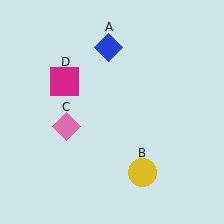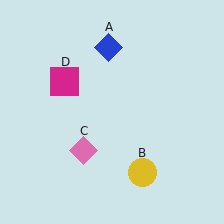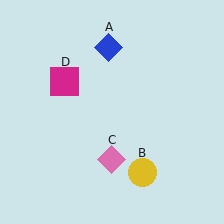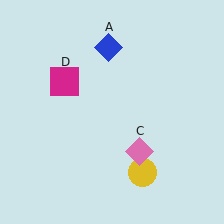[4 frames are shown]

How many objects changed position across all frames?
1 object changed position: pink diamond (object C).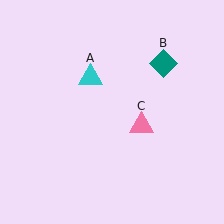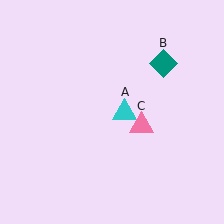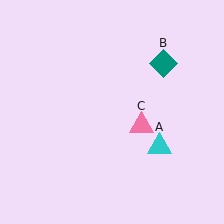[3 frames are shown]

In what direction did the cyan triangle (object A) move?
The cyan triangle (object A) moved down and to the right.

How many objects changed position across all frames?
1 object changed position: cyan triangle (object A).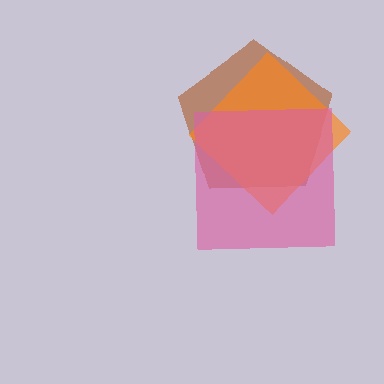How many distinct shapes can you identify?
There are 3 distinct shapes: a brown pentagon, an orange diamond, a pink square.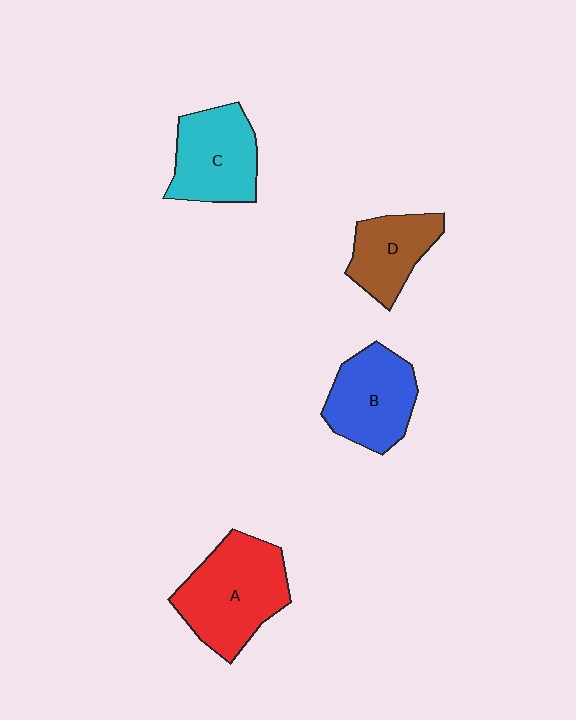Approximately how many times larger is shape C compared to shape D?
Approximately 1.3 times.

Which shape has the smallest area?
Shape D (brown).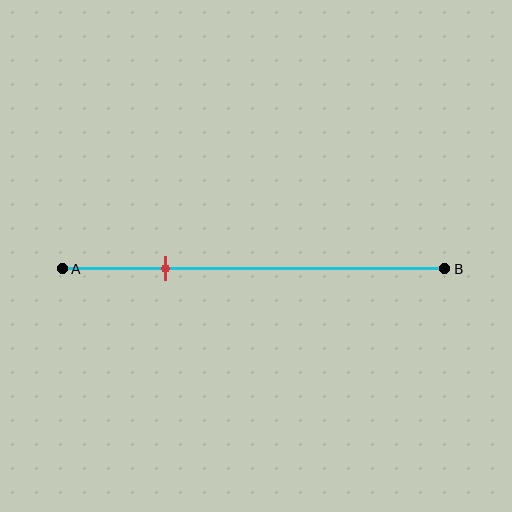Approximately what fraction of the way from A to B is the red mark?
The red mark is approximately 25% of the way from A to B.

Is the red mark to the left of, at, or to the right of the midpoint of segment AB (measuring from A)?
The red mark is to the left of the midpoint of segment AB.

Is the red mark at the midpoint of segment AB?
No, the mark is at about 25% from A, not at the 50% midpoint.